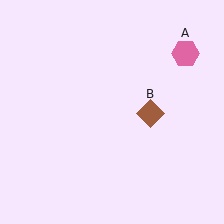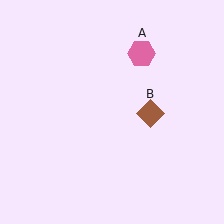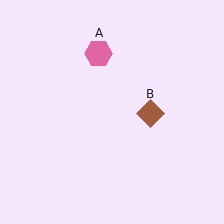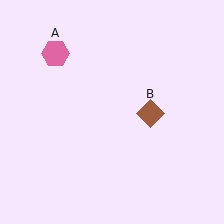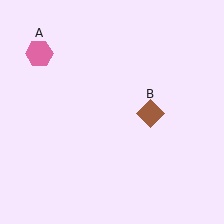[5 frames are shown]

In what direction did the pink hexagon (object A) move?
The pink hexagon (object A) moved left.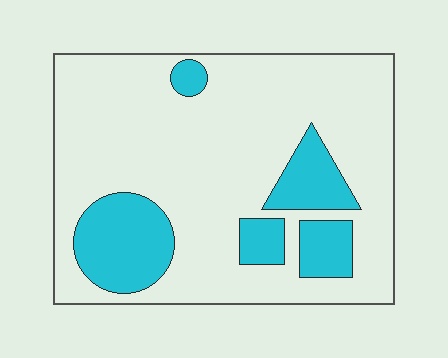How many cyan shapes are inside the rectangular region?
5.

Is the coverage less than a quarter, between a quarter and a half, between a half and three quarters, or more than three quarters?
Less than a quarter.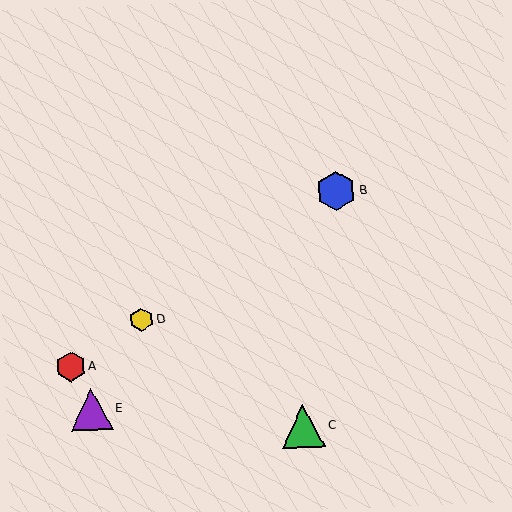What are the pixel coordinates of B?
Object B is at (336, 191).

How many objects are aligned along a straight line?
3 objects (A, B, D) are aligned along a straight line.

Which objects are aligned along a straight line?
Objects A, B, D are aligned along a straight line.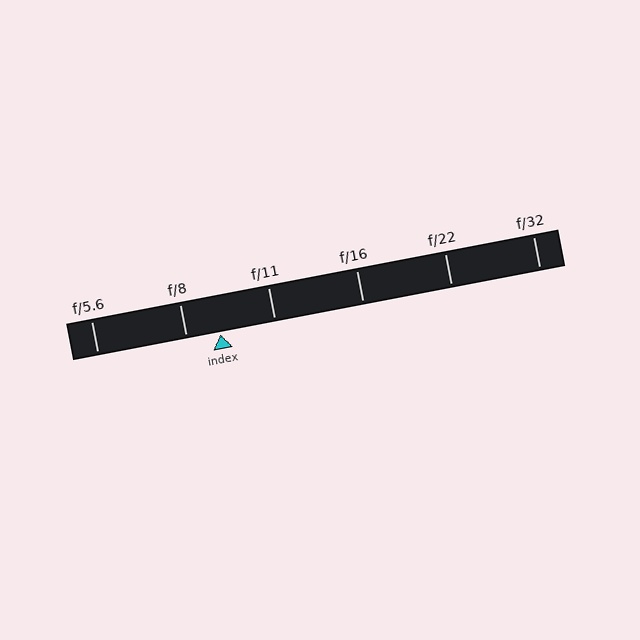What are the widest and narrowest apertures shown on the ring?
The widest aperture shown is f/5.6 and the narrowest is f/32.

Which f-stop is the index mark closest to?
The index mark is closest to f/8.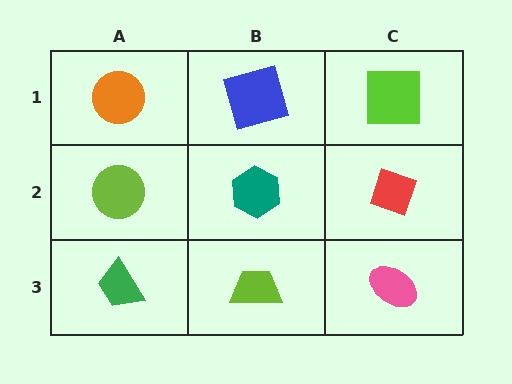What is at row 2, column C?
A red diamond.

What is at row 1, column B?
A blue square.